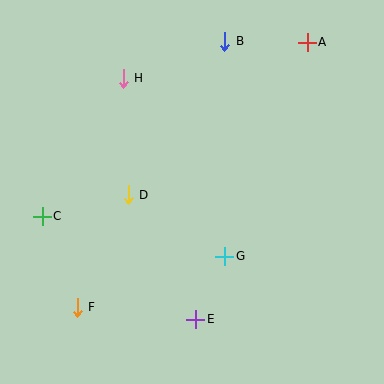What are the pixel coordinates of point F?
Point F is at (77, 307).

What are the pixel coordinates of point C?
Point C is at (42, 216).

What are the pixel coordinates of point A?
Point A is at (307, 42).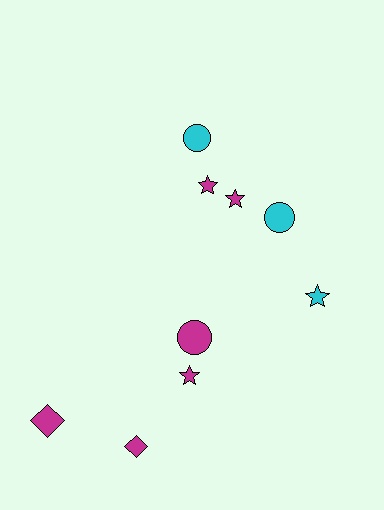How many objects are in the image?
There are 9 objects.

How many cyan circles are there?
There are 2 cyan circles.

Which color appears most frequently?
Magenta, with 6 objects.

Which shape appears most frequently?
Star, with 4 objects.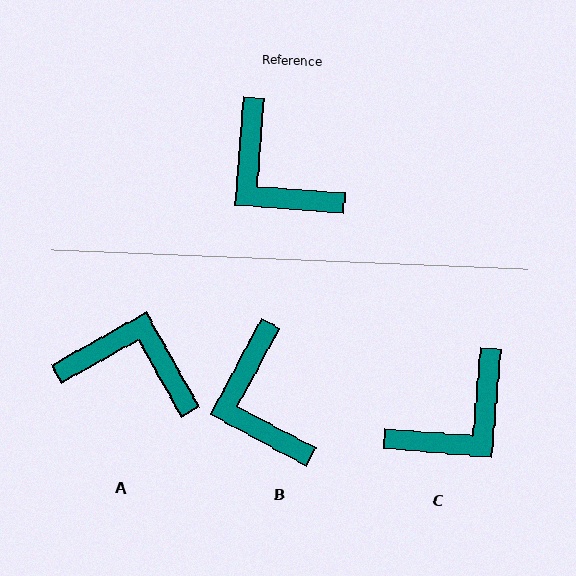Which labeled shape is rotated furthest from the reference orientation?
A, about 146 degrees away.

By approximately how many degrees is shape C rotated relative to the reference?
Approximately 90 degrees counter-clockwise.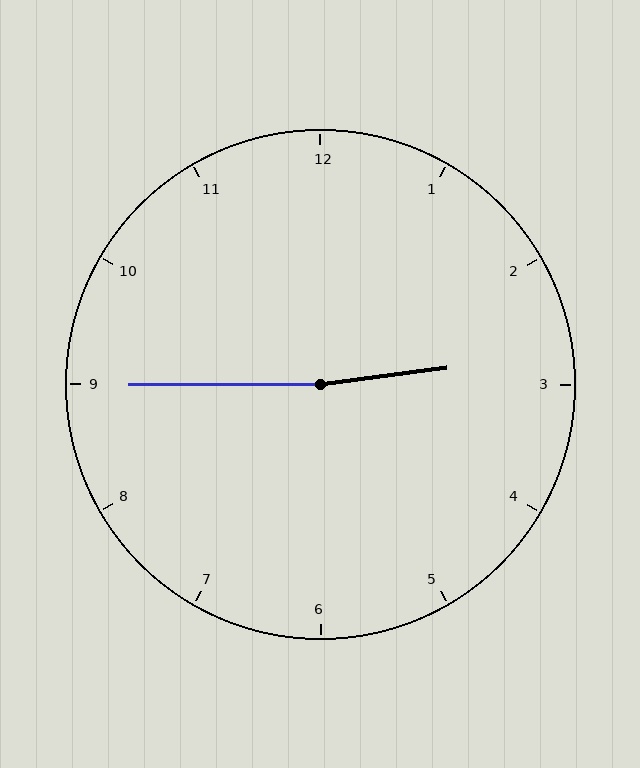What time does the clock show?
2:45.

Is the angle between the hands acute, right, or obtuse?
It is obtuse.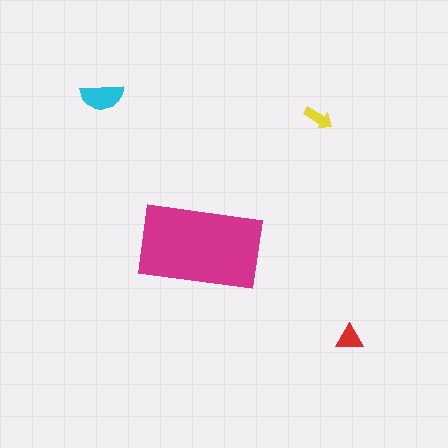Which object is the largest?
The magenta rectangle.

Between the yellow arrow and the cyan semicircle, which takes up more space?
The cyan semicircle.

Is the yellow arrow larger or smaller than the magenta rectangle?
Smaller.